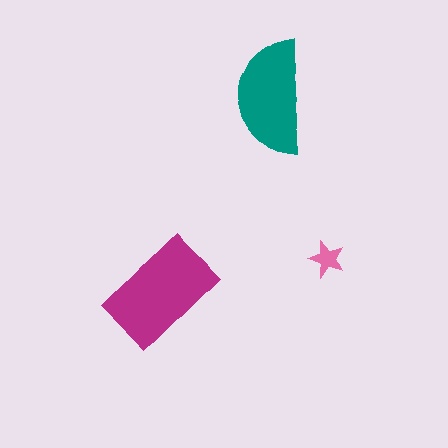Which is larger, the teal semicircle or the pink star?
The teal semicircle.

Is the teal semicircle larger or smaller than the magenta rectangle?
Smaller.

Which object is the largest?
The magenta rectangle.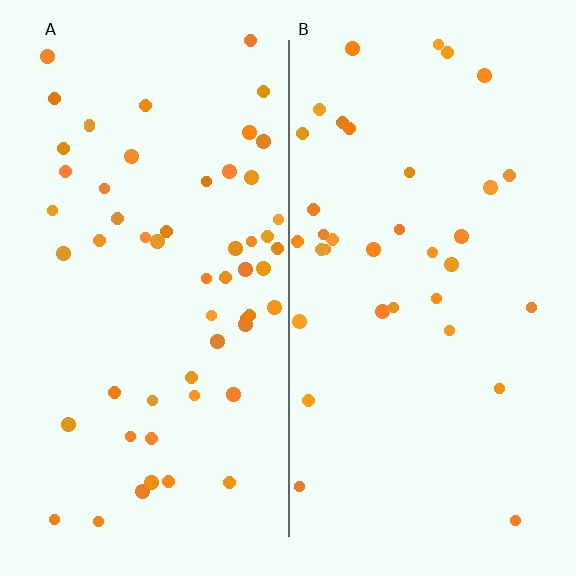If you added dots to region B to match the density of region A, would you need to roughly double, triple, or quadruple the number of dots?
Approximately double.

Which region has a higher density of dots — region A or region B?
A (the left).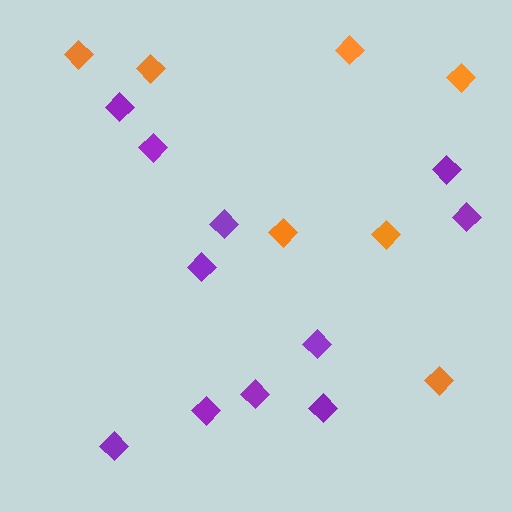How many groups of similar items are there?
There are 2 groups: one group of purple diamonds (11) and one group of orange diamonds (7).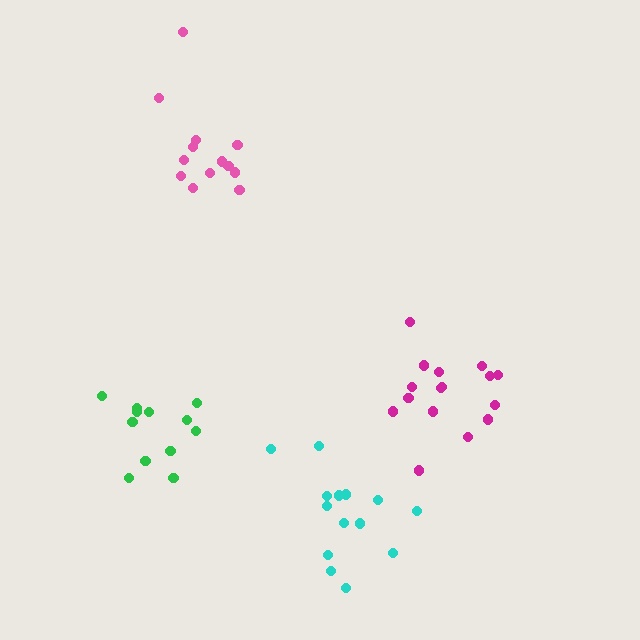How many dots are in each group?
Group 1: 13 dots, Group 2: 12 dots, Group 3: 16 dots, Group 4: 14 dots (55 total).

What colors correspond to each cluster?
The clusters are colored: pink, green, magenta, cyan.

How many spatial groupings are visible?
There are 4 spatial groupings.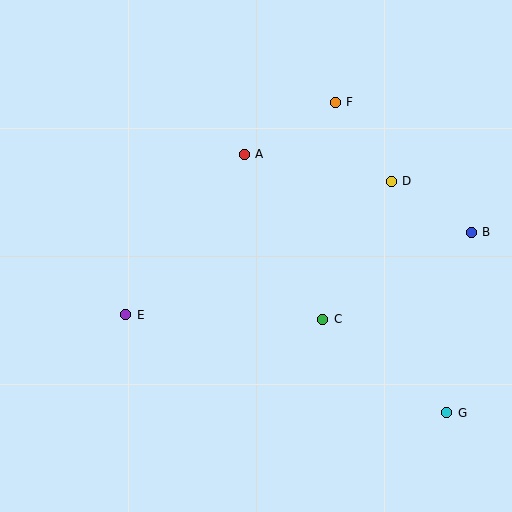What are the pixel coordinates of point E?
Point E is at (126, 315).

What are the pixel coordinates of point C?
Point C is at (323, 319).